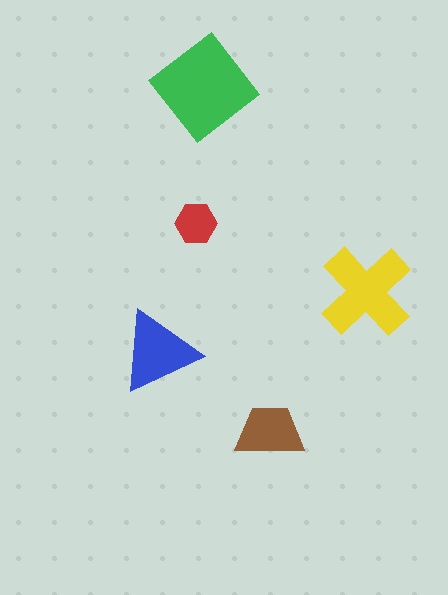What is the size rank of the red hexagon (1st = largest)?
5th.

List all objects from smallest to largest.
The red hexagon, the brown trapezoid, the blue triangle, the yellow cross, the green diamond.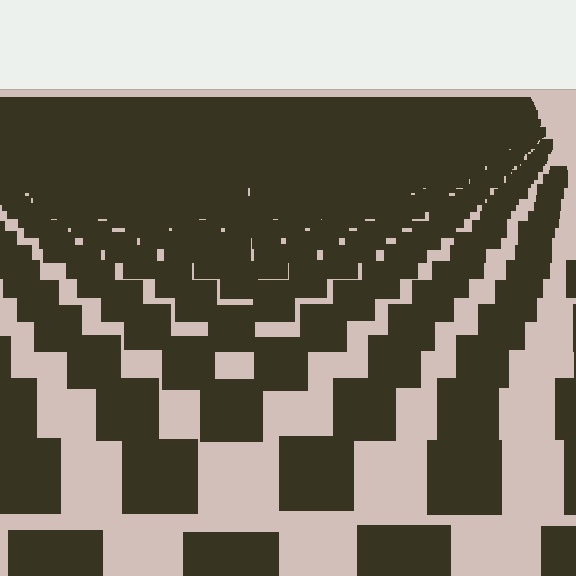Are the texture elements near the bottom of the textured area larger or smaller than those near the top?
Larger. Near the bottom, elements are closer to the viewer and appear at a bigger on-screen size.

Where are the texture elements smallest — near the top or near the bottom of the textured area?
Near the top.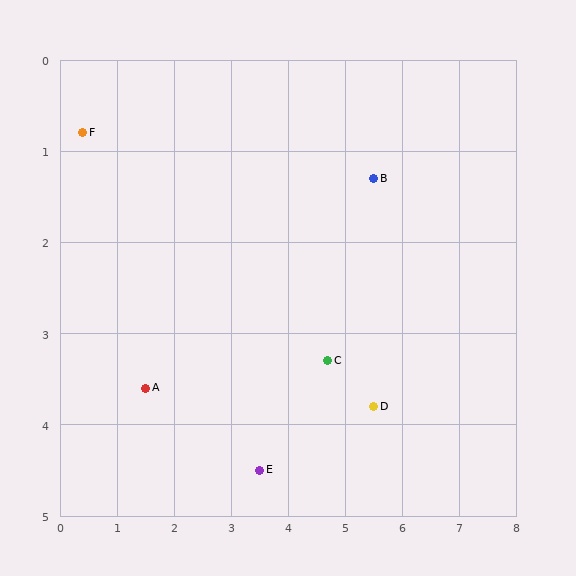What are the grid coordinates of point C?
Point C is at approximately (4.7, 3.3).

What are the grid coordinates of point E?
Point E is at approximately (3.5, 4.5).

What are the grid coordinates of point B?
Point B is at approximately (5.5, 1.3).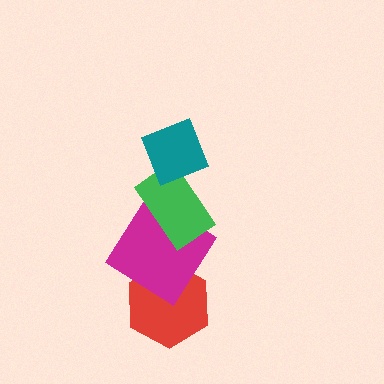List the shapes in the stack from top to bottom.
From top to bottom: the teal diamond, the green rectangle, the magenta diamond, the red hexagon.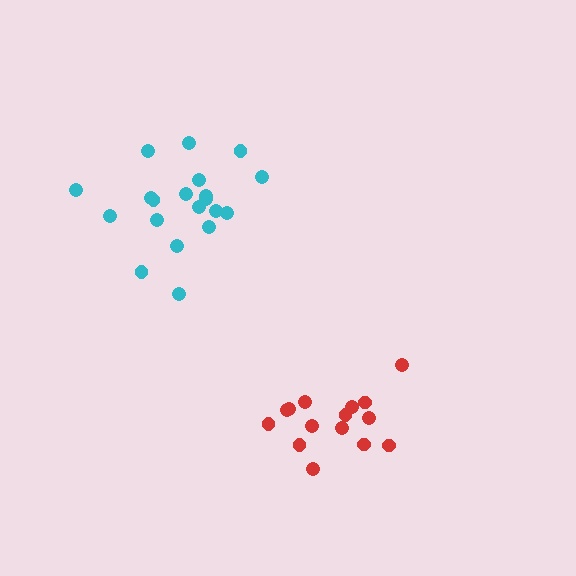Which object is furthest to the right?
The red cluster is rightmost.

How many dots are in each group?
Group 1: 20 dots, Group 2: 15 dots (35 total).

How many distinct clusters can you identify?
There are 2 distinct clusters.